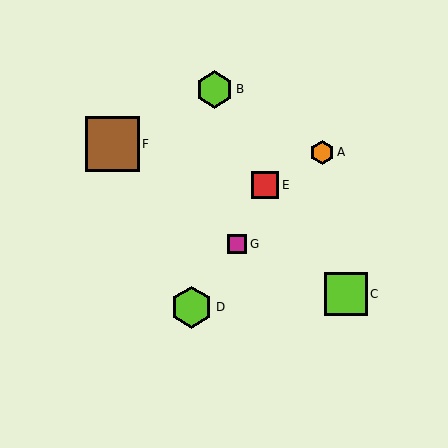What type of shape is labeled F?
Shape F is a brown square.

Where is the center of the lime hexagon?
The center of the lime hexagon is at (215, 89).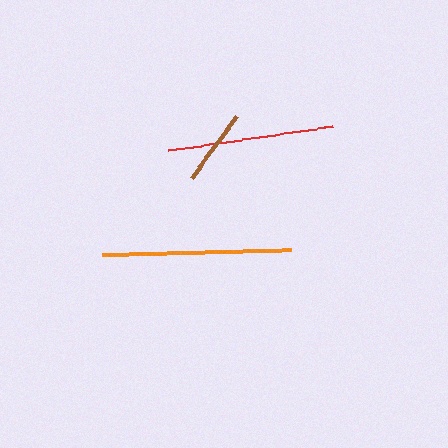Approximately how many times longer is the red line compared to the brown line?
The red line is approximately 2.2 times the length of the brown line.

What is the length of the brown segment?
The brown segment is approximately 77 pixels long.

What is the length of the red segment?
The red segment is approximately 166 pixels long.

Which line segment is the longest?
The orange line is the longest at approximately 189 pixels.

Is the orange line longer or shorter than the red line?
The orange line is longer than the red line.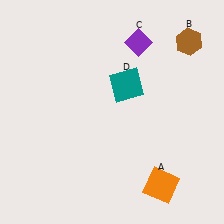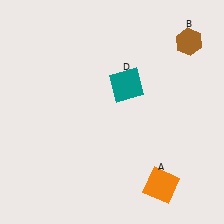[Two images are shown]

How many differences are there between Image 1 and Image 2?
There is 1 difference between the two images.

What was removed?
The purple diamond (C) was removed in Image 2.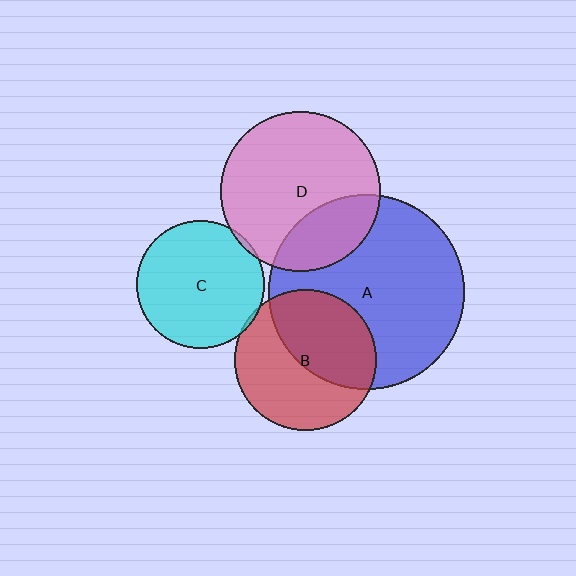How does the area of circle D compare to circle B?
Approximately 1.3 times.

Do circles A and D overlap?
Yes.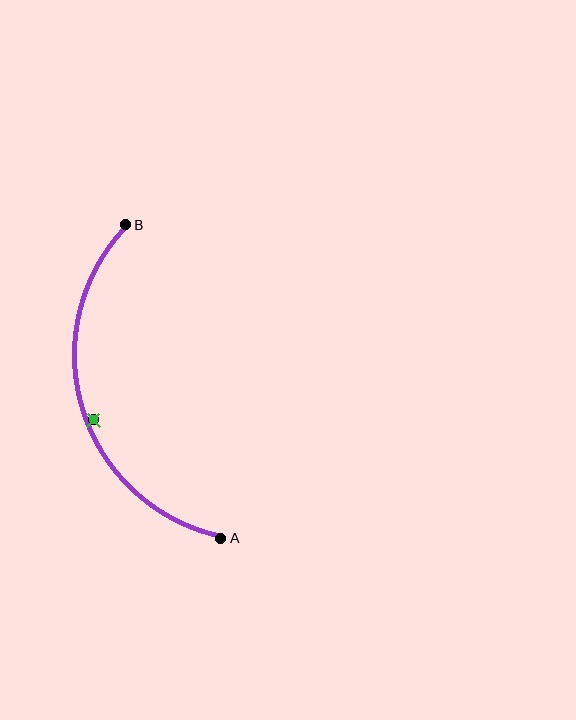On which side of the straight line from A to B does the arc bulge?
The arc bulges to the left of the straight line connecting A and B.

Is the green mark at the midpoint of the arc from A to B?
No — the green mark does not lie on the arc at all. It sits slightly inside the curve.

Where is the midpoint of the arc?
The arc midpoint is the point on the curve farthest from the straight line joining A and B. It sits to the left of that line.